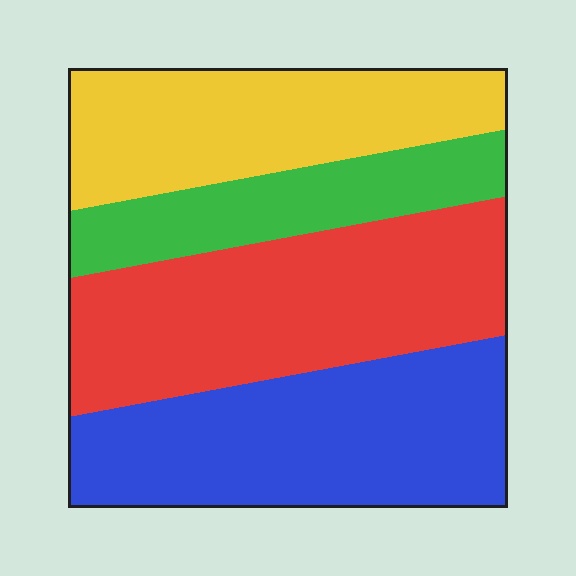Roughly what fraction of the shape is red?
Red covers roughly 30% of the shape.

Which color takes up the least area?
Green, at roughly 15%.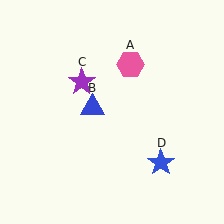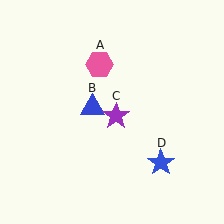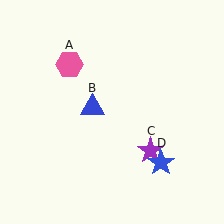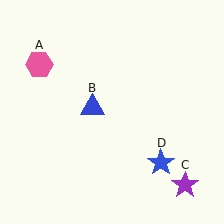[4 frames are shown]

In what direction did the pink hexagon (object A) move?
The pink hexagon (object A) moved left.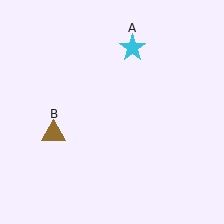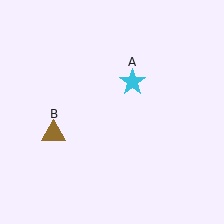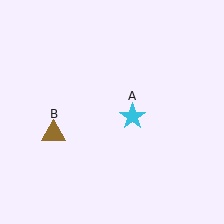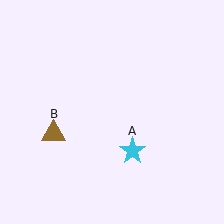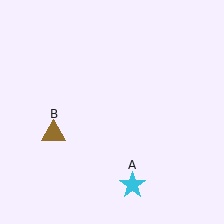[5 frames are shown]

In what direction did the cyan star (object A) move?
The cyan star (object A) moved down.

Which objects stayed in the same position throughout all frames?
Brown triangle (object B) remained stationary.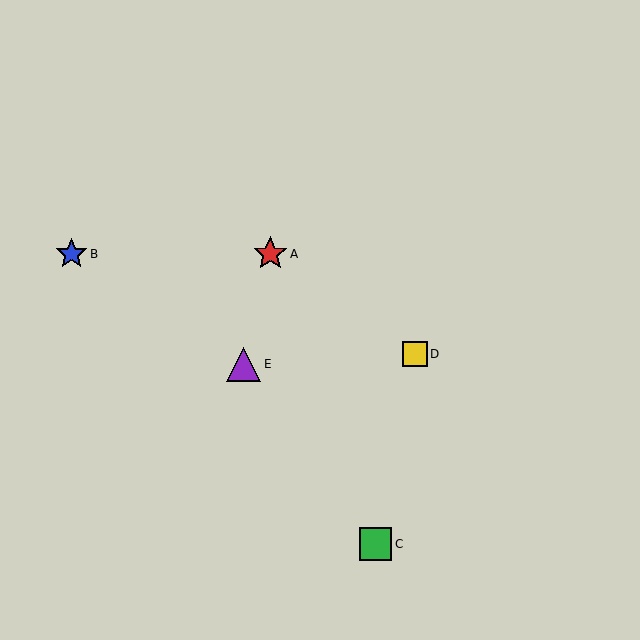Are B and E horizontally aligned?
No, B is at y≈254 and E is at y≈364.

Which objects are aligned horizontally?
Objects A, B are aligned horizontally.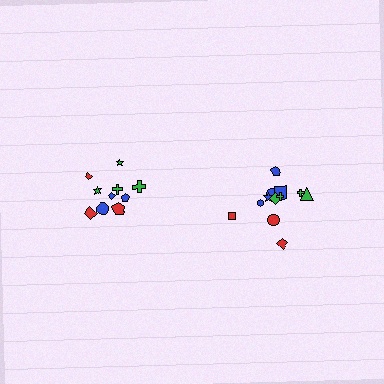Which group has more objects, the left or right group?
The right group.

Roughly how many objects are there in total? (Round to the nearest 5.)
Roughly 20 objects in total.